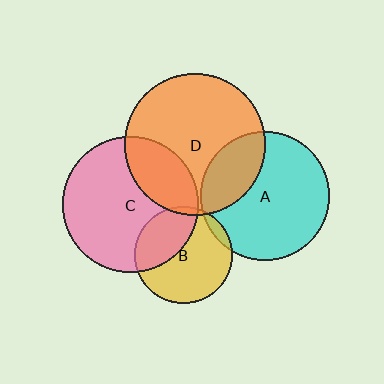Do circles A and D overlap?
Yes.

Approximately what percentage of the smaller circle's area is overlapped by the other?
Approximately 25%.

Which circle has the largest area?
Circle D (orange).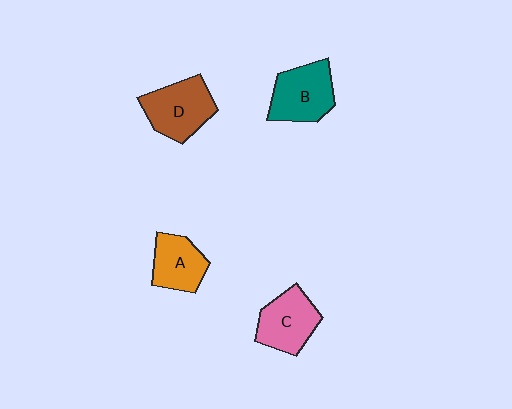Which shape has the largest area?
Shape D (brown).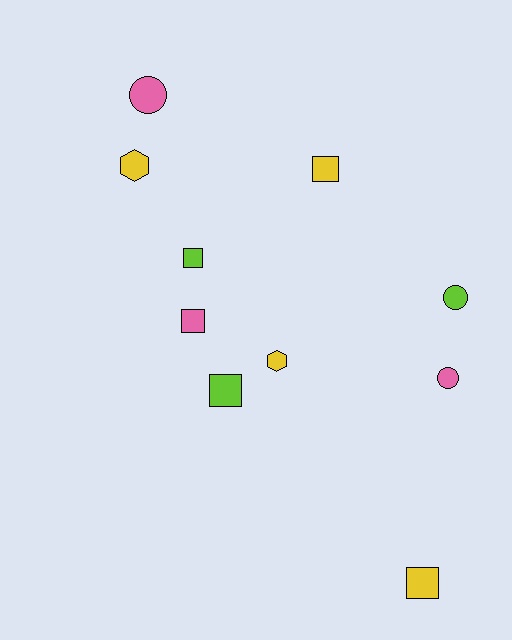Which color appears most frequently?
Yellow, with 4 objects.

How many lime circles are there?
There is 1 lime circle.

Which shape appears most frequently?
Square, with 5 objects.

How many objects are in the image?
There are 10 objects.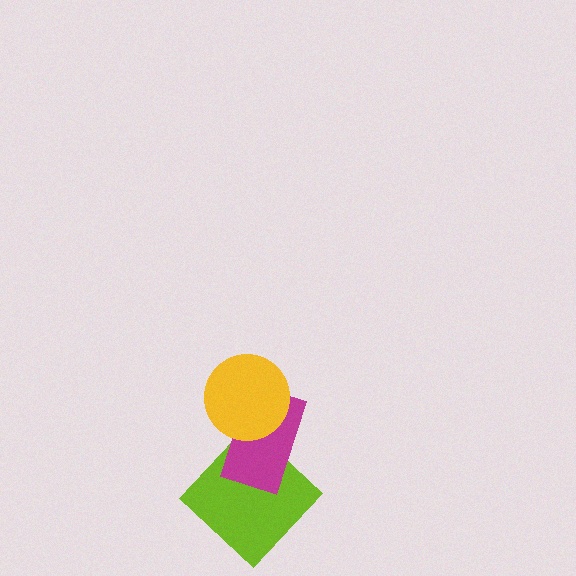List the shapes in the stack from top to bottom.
From top to bottom: the yellow circle, the magenta rectangle, the lime diamond.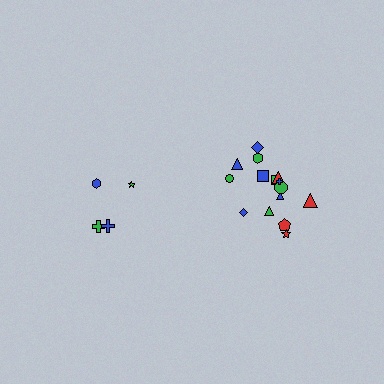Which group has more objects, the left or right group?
The right group.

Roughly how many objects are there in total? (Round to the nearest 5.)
Roughly 20 objects in total.